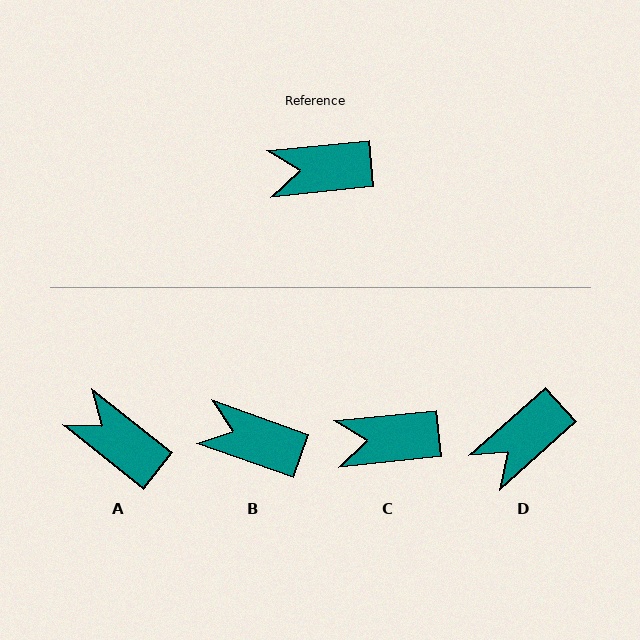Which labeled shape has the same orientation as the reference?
C.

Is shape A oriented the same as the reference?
No, it is off by about 44 degrees.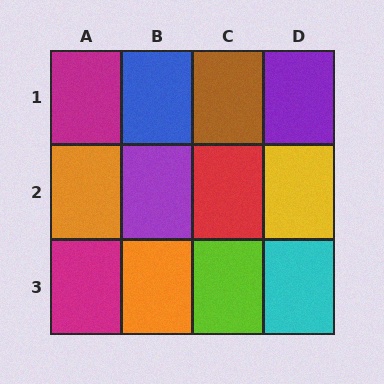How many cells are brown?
1 cell is brown.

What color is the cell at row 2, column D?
Yellow.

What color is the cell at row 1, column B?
Blue.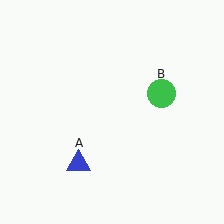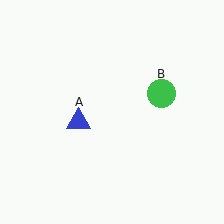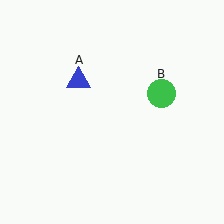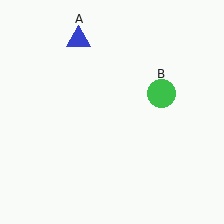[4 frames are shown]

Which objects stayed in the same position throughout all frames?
Green circle (object B) remained stationary.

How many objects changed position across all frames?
1 object changed position: blue triangle (object A).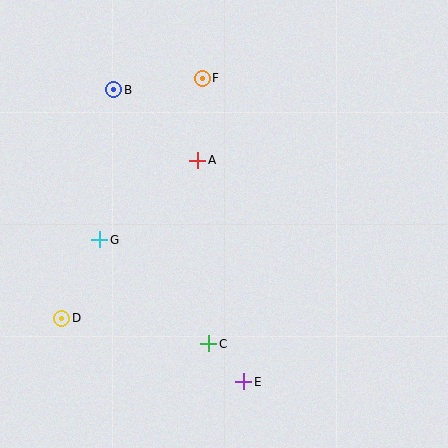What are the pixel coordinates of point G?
Point G is at (100, 240).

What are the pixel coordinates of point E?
Point E is at (244, 382).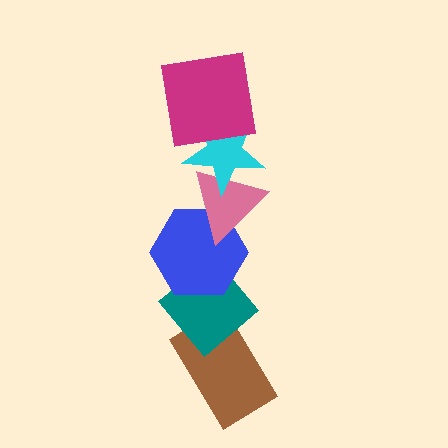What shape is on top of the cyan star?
The magenta square is on top of the cyan star.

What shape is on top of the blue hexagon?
The pink triangle is on top of the blue hexagon.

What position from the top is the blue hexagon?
The blue hexagon is 4th from the top.